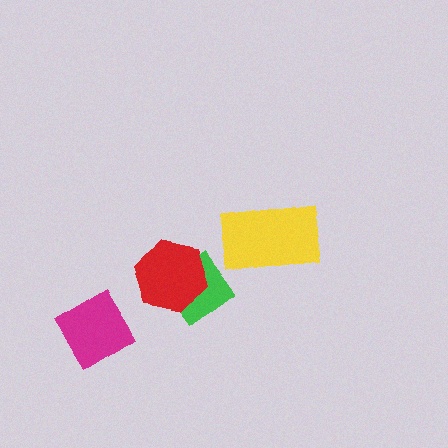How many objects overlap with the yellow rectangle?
0 objects overlap with the yellow rectangle.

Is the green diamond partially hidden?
Yes, it is partially covered by another shape.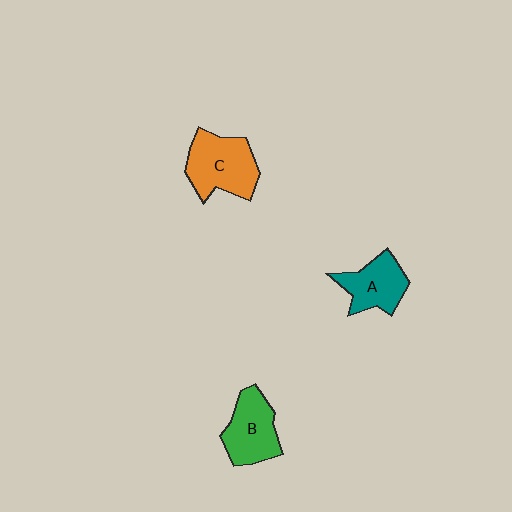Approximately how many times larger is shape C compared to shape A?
Approximately 1.3 times.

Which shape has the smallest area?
Shape A (teal).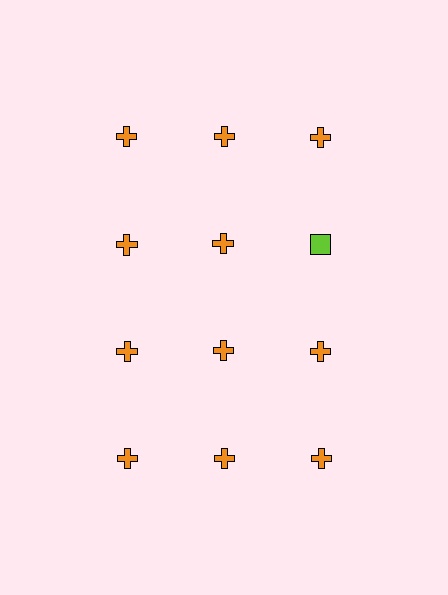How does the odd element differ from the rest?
It differs in both color (lime instead of orange) and shape (square instead of cross).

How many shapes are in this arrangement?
There are 12 shapes arranged in a grid pattern.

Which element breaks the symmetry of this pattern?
The lime square in the second row, center column breaks the symmetry. All other shapes are orange crosses.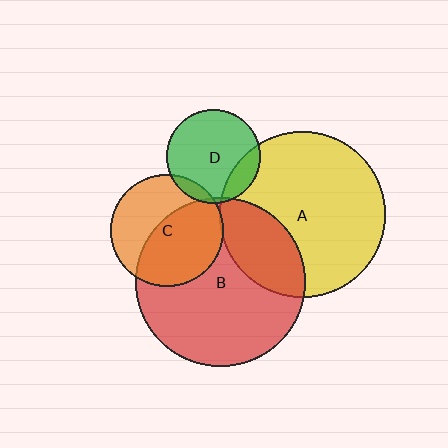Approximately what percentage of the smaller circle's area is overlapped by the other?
Approximately 55%.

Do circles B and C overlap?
Yes.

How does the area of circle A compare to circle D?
Approximately 3.1 times.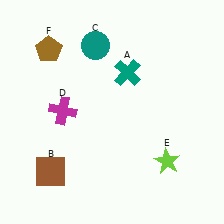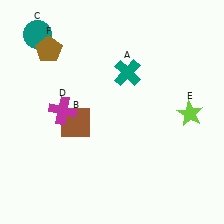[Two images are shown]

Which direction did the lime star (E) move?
The lime star (E) moved up.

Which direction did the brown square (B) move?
The brown square (B) moved up.